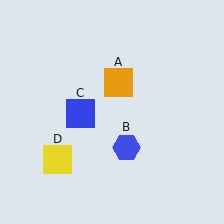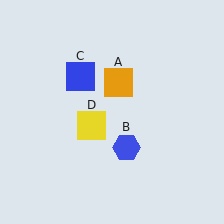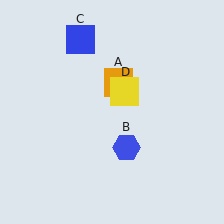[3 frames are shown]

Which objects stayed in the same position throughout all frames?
Orange square (object A) and blue hexagon (object B) remained stationary.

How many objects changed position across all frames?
2 objects changed position: blue square (object C), yellow square (object D).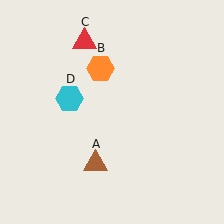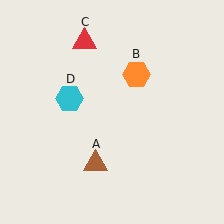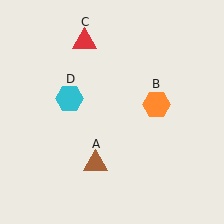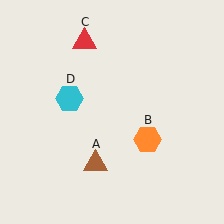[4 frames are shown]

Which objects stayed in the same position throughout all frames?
Brown triangle (object A) and red triangle (object C) and cyan hexagon (object D) remained stationary.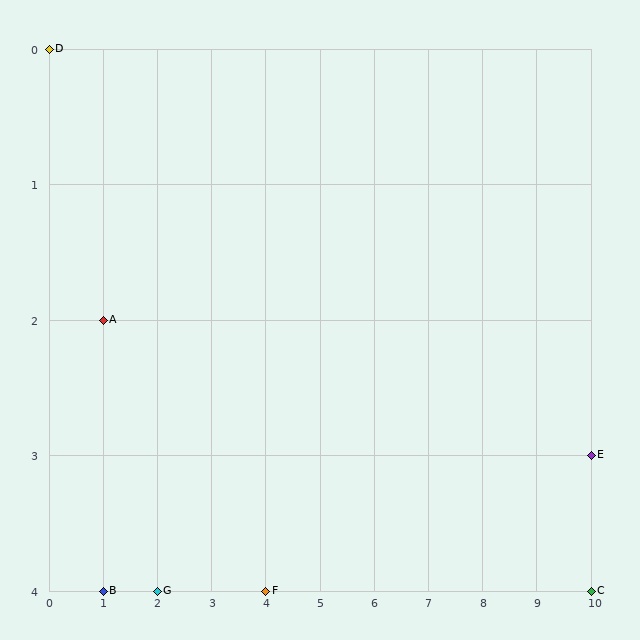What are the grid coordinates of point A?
Point A is at grid coordinates (1, 2).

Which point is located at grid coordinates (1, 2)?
Point A is at (1, 2).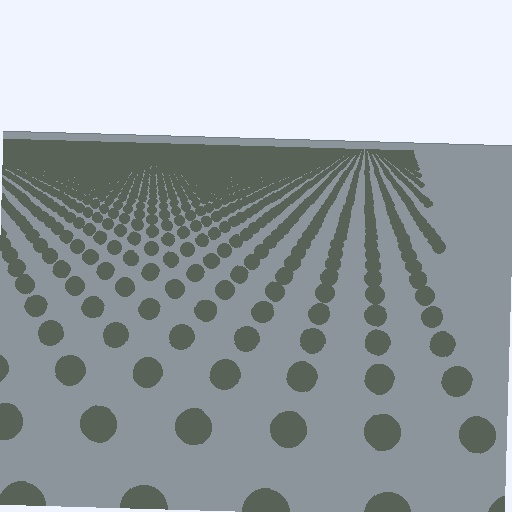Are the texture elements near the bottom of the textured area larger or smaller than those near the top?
Larger. Near the bottom, elements are closer to the viewer and appear at a bigger on-screen size.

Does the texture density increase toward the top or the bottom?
Density increases toward the top.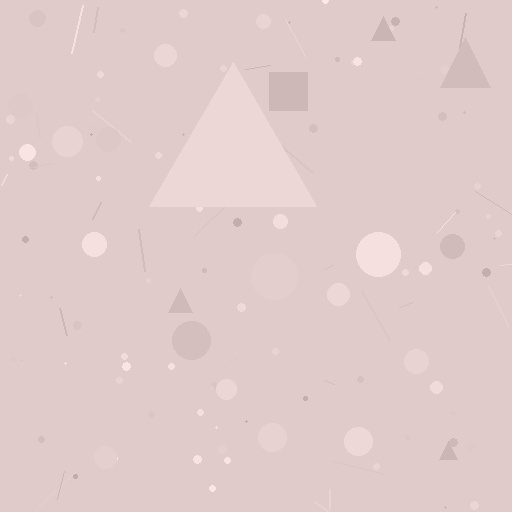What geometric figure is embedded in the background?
A triangle is embedded in the background.